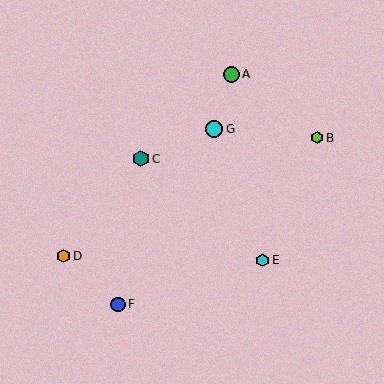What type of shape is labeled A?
Shape A is a green circle.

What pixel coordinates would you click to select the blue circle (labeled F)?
Click at (118, 304) to select the blue circle F.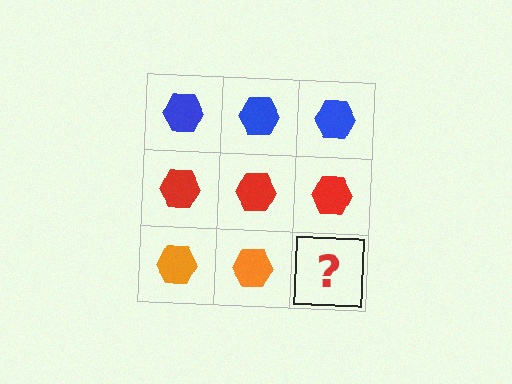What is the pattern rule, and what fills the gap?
The rule is that each row has a consistent color. The gap should be filled with an orange hexagon.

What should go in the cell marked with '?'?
The missing cell should contain an orange hexagon.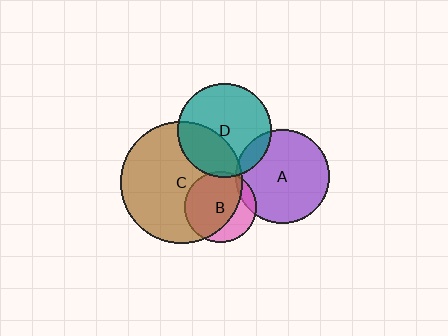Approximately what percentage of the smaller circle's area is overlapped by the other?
Approximately 5%.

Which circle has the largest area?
Circle C (brown).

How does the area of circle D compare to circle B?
Approximately 1.7 times.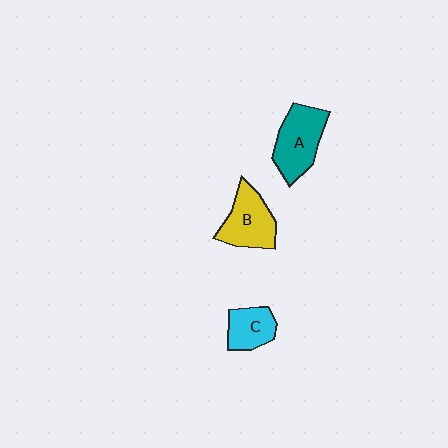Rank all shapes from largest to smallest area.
From largest to smallest: A (teal), B (yellow), C (cyan).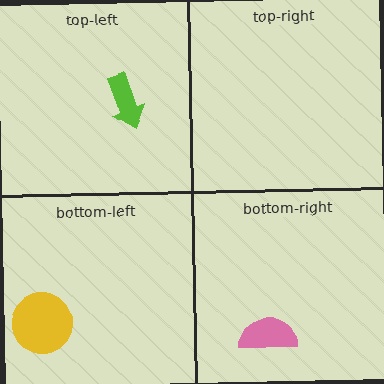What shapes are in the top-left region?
The lime arrow.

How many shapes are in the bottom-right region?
1.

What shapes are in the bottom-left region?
The yellow circle.